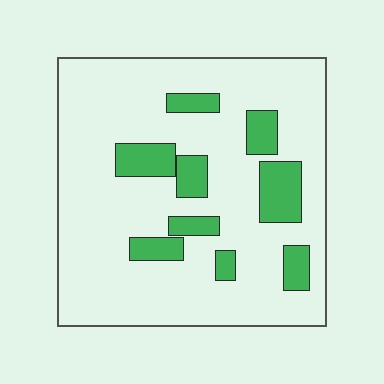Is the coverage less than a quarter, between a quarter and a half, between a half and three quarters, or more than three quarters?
Less than a quarter.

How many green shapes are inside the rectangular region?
9.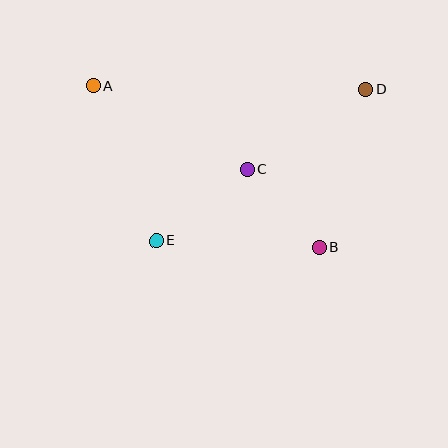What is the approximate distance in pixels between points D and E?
The distance between D and E is approximately 259 pixels.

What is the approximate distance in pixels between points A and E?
The distance between A and E is approximately 168 pixels.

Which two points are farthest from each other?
Points A and B are farthest from each other.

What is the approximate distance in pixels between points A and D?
The distance between A and D is approximately 273 pixels.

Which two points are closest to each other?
Points B and C are closest to each other.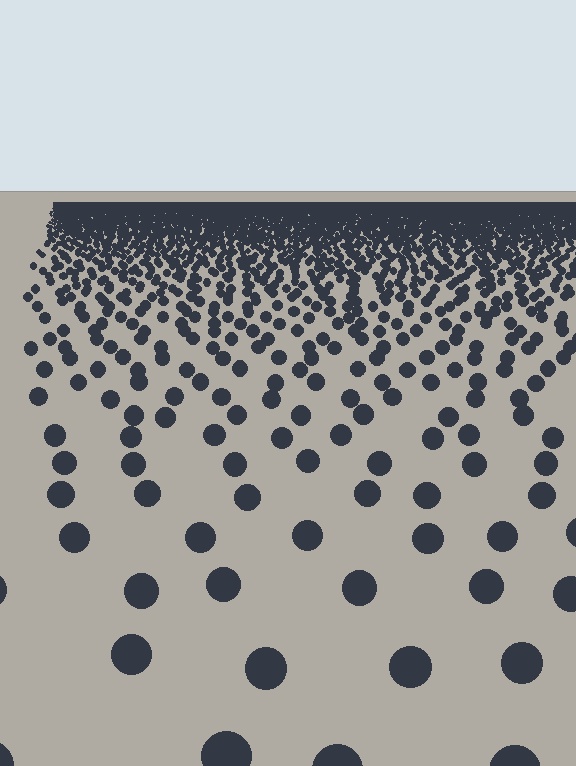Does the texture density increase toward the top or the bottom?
Density increases toward the top.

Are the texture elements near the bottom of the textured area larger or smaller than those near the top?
Larger. Near the bottom, elements are closer to the viewer and appear at a bigger on-screen size.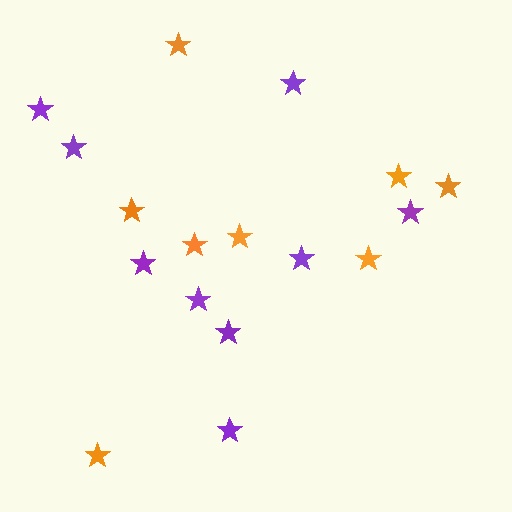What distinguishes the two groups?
There are 2 groups: one group of purple stars (9) and one group of orange stars (8).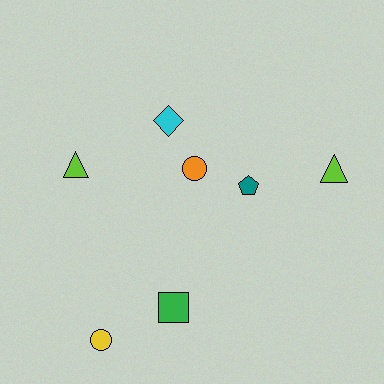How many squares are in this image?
There is 1 square.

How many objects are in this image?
There are 7 objects.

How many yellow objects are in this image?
There is 1 yellow object.